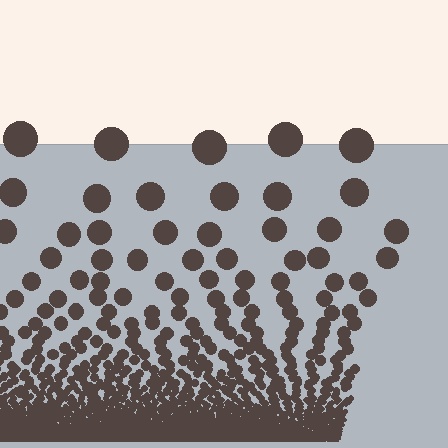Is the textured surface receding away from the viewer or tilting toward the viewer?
The surface appears to tilt toward the viewer. Texture elements get larger and sparser toward the top.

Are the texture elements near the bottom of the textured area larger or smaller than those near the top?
Smaller. The gradient is inverted — elements near the bottom are smaller and denser.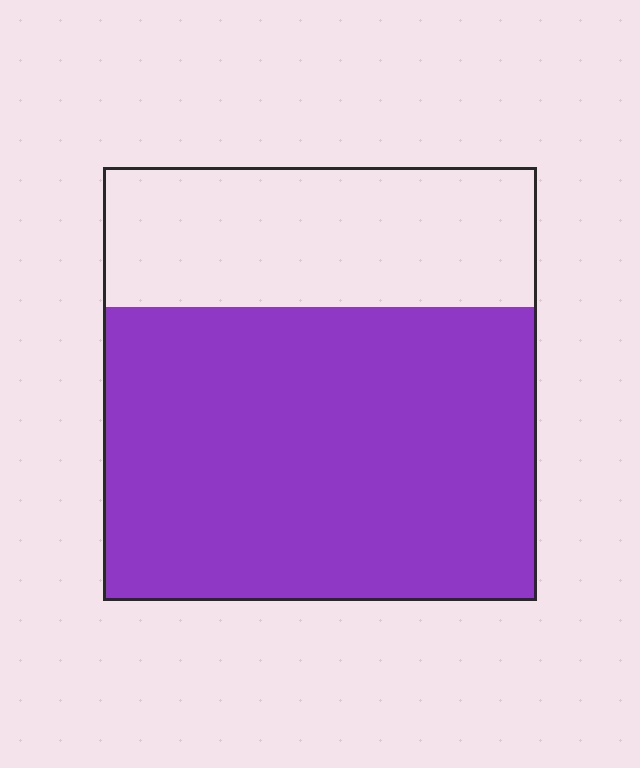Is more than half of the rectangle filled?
Yes.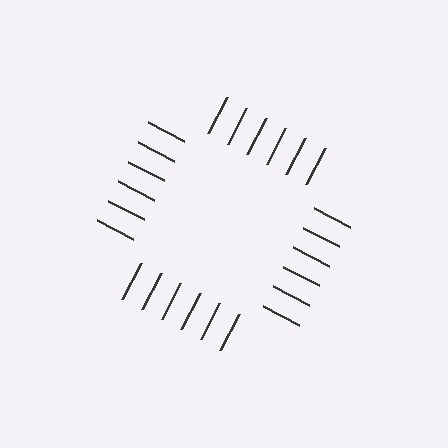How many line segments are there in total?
24 — 6 along each of the 4 edges.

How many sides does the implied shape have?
4 sides — the line-ends trace a square.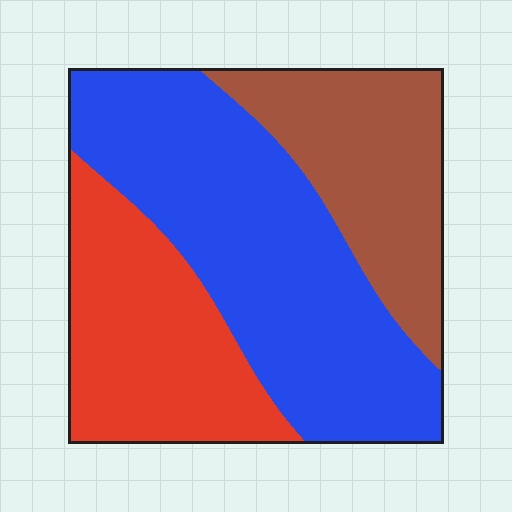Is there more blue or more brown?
Blue.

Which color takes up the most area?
Blue, at roughly 45%.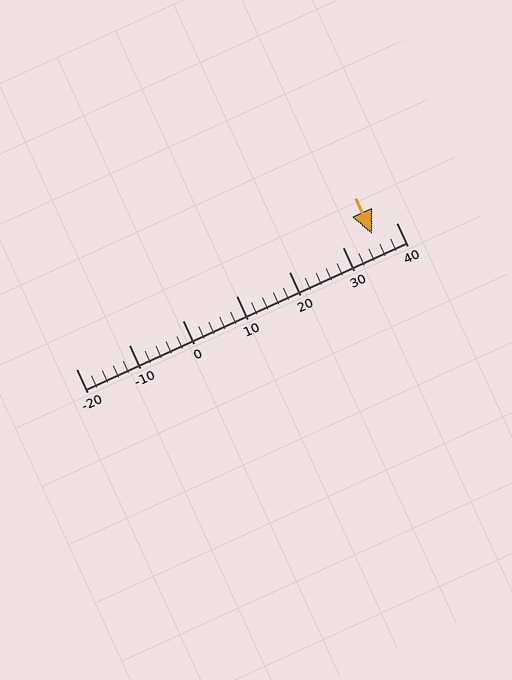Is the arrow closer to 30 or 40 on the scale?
The arrow is closer to 40.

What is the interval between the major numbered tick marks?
The major tick marks are spaced 10 units apart.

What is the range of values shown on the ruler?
The ruler shows values from -20 to 40.